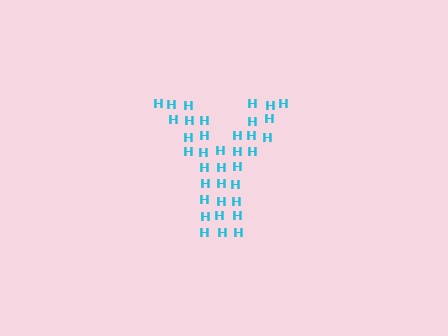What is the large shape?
The large shape is the letter Y.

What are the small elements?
The small elements are letter H's.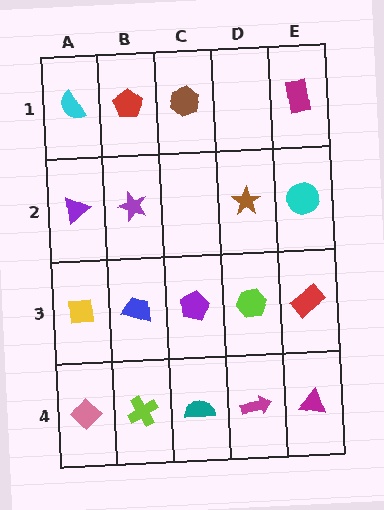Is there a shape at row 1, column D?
No, that cell is empty.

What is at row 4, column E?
A magenta triangle.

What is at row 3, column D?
A lime hexagon.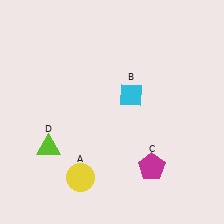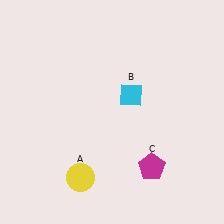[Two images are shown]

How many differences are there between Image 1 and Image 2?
There is 1 difference between the two images.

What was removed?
The lime triangle (D) was removed in Image 2.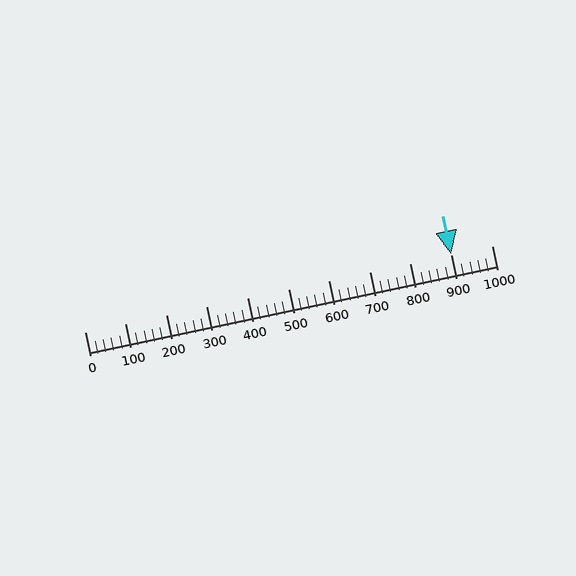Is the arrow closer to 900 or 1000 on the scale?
The arrow is closer to 900.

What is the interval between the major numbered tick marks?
The major tick marks are spaced 100 units apart.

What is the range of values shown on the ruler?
The ruler shows values from 0 to 1000.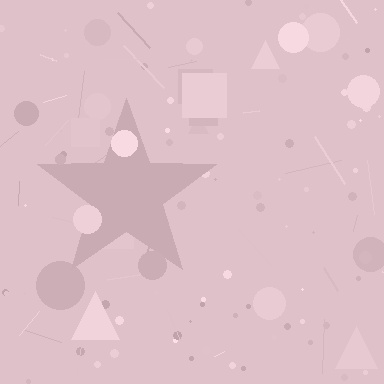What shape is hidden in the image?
A star is hidden in the image.